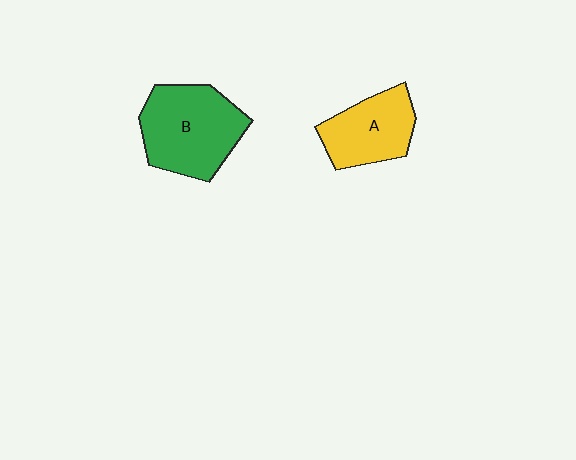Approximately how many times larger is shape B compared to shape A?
Approximately 1.4 times.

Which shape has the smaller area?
Shape A (yellow).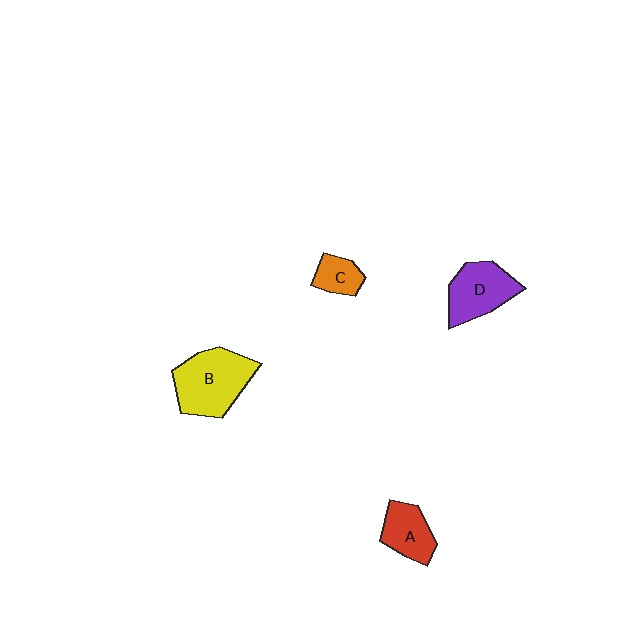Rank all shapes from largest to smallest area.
From largest to smallest: B (yellow), D (purple), A (red), C (orange).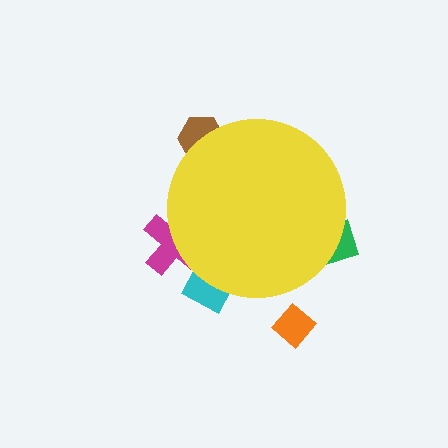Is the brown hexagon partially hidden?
Yes, the brown hexagon is partially hidden behind the yellow circle.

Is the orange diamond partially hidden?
No, the orange diamond is fully visible.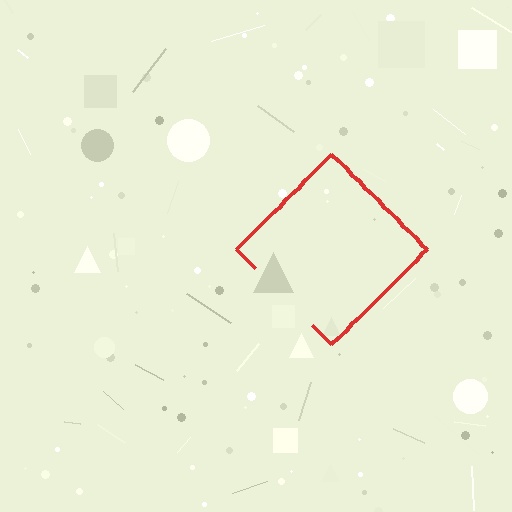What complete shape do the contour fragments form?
The contour fragments form a diamond.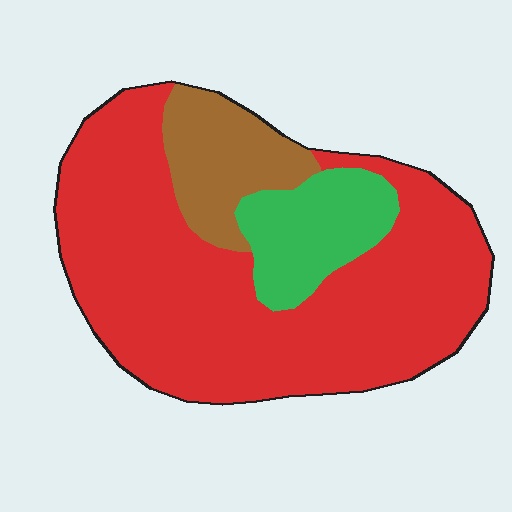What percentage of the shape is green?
Green covers about 15% of the shape.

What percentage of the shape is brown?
Brown takes up about one eighth (1/8) of the shape.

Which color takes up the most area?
Red, at roughly 70%.